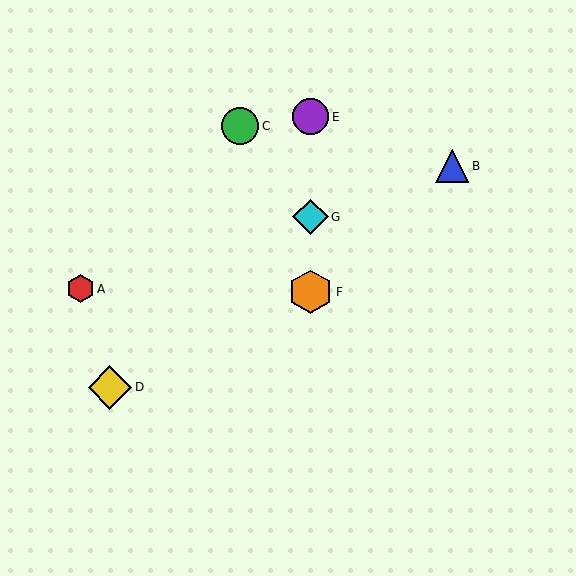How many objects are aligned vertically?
3 objects (E, F, G) are aligned vertically.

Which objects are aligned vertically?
Objects E, F, G are aligned vertically.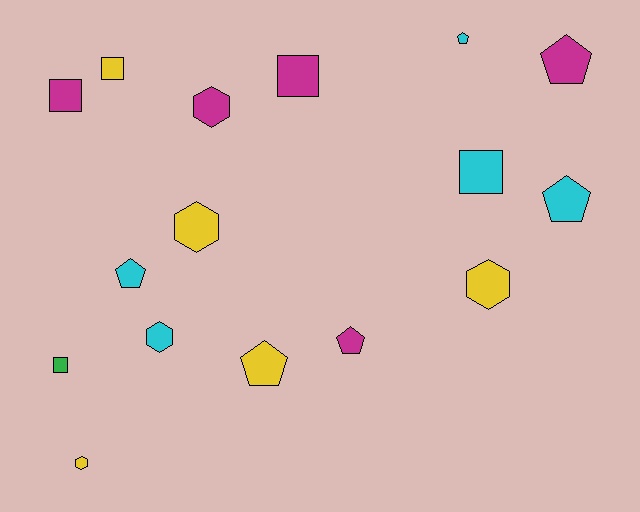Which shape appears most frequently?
Pentagon, with 6 objects.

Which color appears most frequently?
Magenta, with 5 objects.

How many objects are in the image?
There are 16 objects.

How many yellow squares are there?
There is 1 yellow square.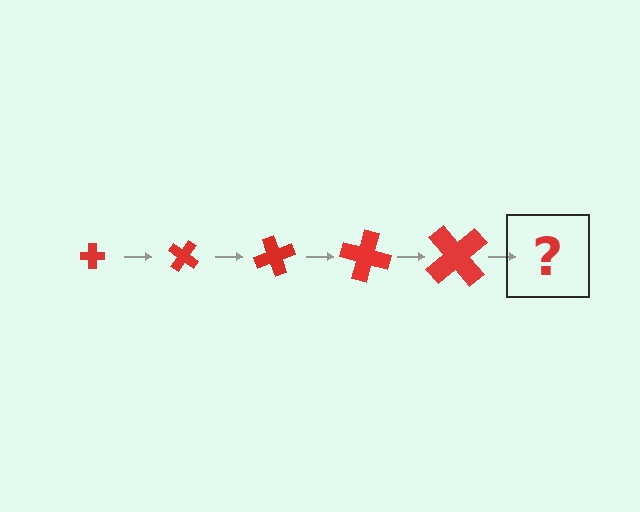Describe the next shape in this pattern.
It should be a cross, larger than the previous one and rotated 175 degrees from the start.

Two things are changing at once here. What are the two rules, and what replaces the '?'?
The two rules are that the cross grows larger each step and it rotates 35 degrees each step. The '?' should be a cross, larger than the previous one and rotated 175 degrees from the start.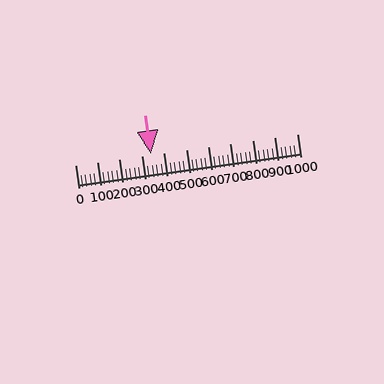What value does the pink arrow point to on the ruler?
The pink arrow points to approximately 340.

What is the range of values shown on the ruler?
The ruler shows values from 0 to 1000.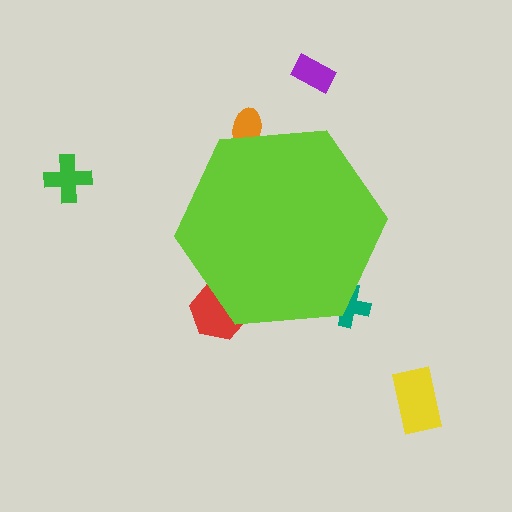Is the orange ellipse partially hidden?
Yes, the orange ellipse is partially hidden behind the lime hexagon.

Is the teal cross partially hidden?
Yes, the teal cross is partially hidden behind the lime hexagon.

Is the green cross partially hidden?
No, the green cross is fully visible.